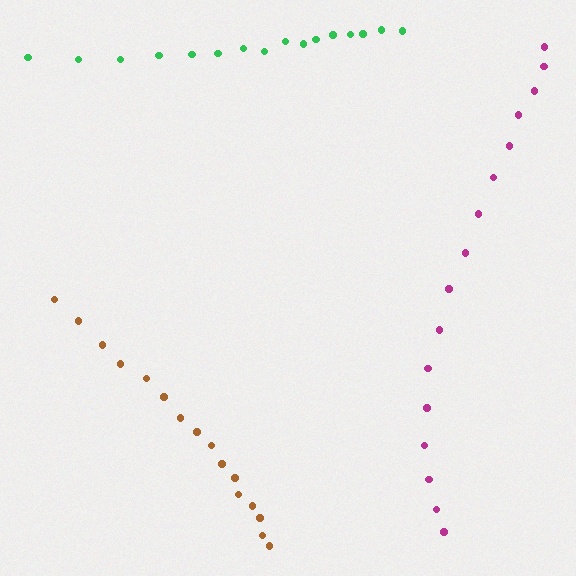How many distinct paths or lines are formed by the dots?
There are 3 distinct paths.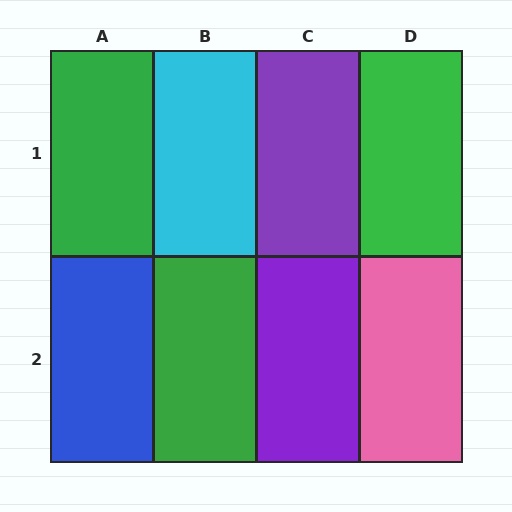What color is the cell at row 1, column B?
Cyan.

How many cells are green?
3 cells are green.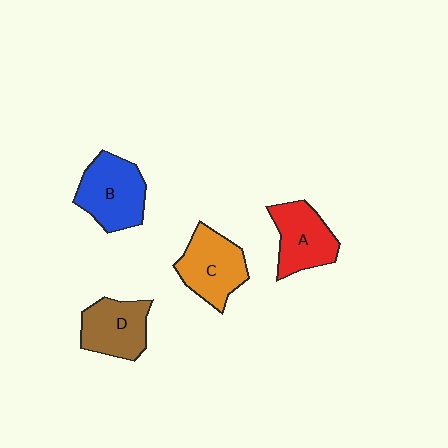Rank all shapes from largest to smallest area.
From largest to smallest: B (blue), C (orange), A (red), D (brown).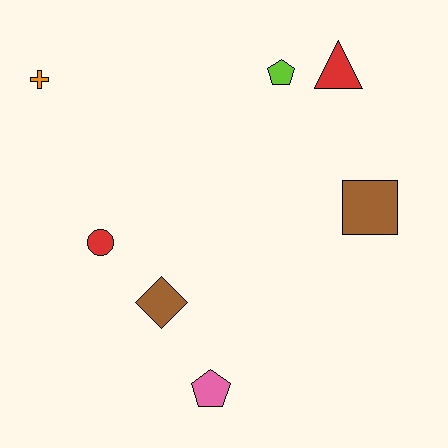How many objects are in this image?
There are 7 objects.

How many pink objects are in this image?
There is 1 pink object.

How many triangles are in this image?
There is 1 triangle.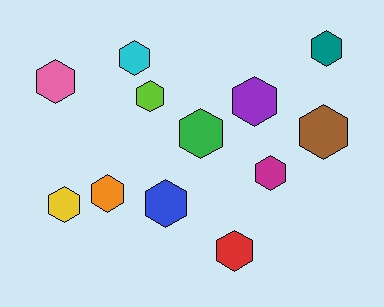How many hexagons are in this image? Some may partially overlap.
There are 12 hexagons.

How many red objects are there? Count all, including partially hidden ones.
There is 1 red object.